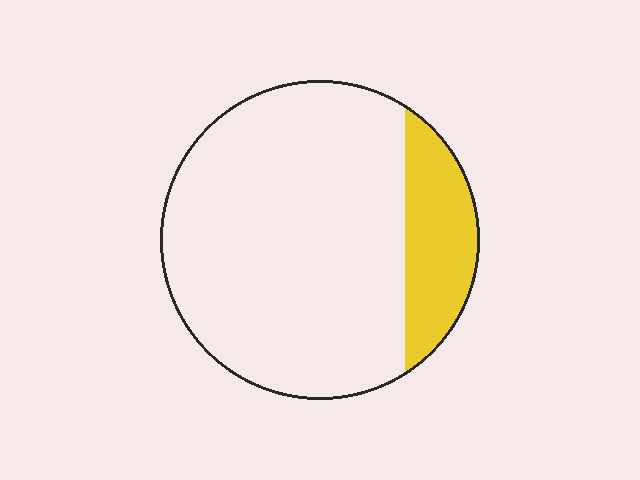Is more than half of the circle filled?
No.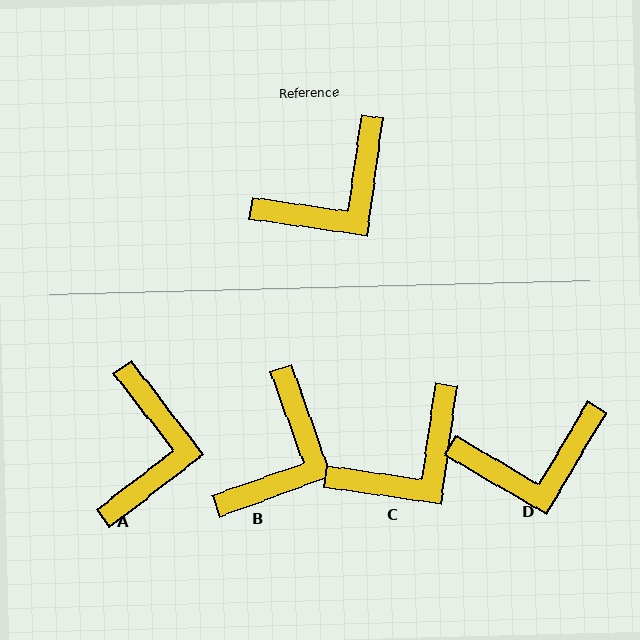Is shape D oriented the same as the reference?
No, it is off by about 23 degrees.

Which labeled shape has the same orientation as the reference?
C.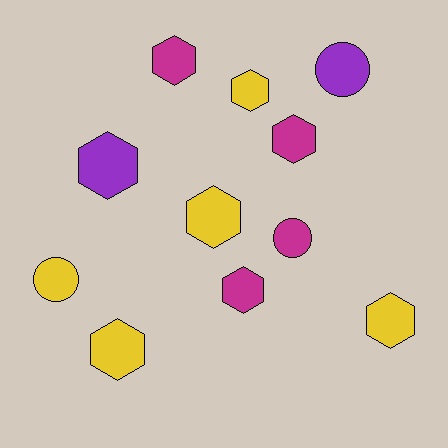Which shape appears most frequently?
Hexagon, with 8 objects.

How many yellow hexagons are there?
There are 4 yellow hexagons.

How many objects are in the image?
There are 11 objects.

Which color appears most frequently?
Yellow, with 5 objects.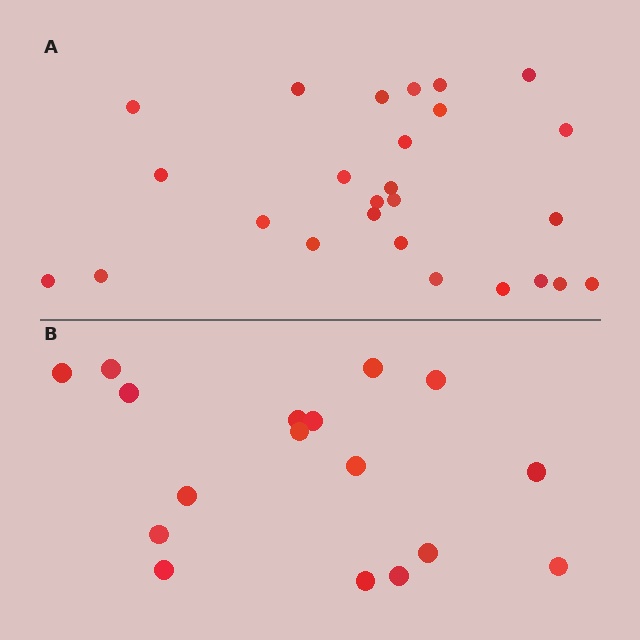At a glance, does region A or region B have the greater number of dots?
Region A (the top region) has more dots.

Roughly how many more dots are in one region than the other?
Region A has roughly 8 or so more dots than region B.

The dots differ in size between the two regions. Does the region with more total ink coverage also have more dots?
No. Region B has more total ink coverage because its dots are larger, but region A actually contains more individual dots. Total area can be misleading — the number of items is what matters here.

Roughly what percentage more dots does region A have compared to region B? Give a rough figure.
About 55% more.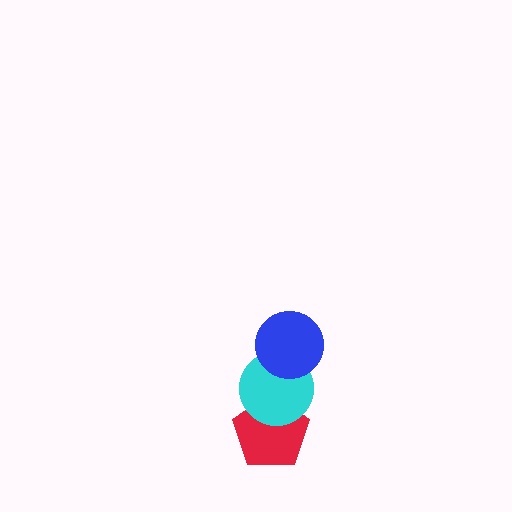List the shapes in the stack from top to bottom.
From top to bottom: the blue circle, the cyan circle, the red pentagon.